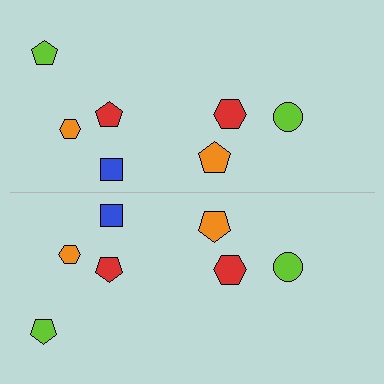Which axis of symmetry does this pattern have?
The pattern has a horizontal axis of symmetry running through the center of the image.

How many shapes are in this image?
There are 14 shapes in this image.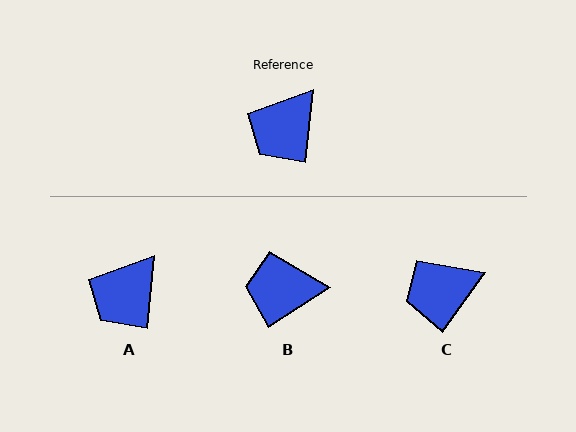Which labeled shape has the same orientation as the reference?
A.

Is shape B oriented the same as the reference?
No, it is off by about 51 degrees.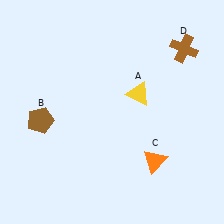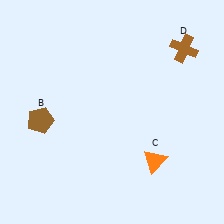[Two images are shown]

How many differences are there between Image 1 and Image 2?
There is 1 difference between the two images.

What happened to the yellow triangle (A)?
The yellow triangle (A) was removed in Image 2. It was in the top-right area of Image 1.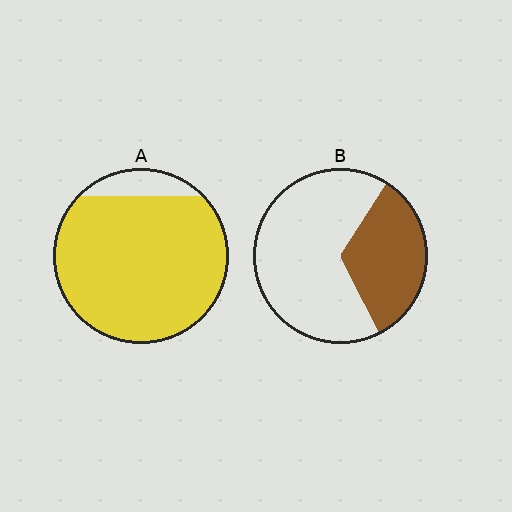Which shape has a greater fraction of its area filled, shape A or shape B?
Shape A.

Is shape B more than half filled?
No.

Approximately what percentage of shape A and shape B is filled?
A is approximately 90% and B is approximately 35%.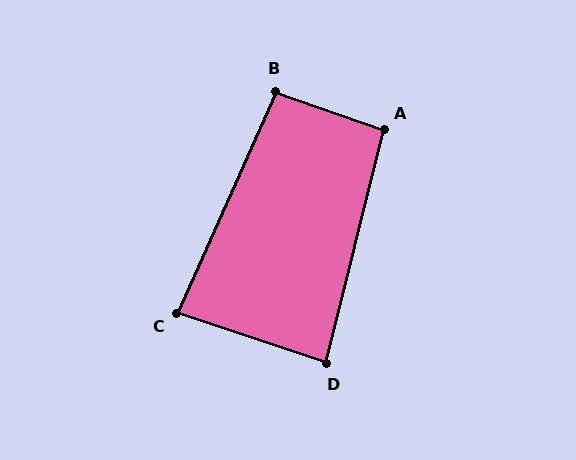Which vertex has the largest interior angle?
A, at approximately 95 degrees.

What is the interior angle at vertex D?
Approximately 85 degrees (approximately right).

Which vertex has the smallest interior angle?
C, at approximately 85 degrees.